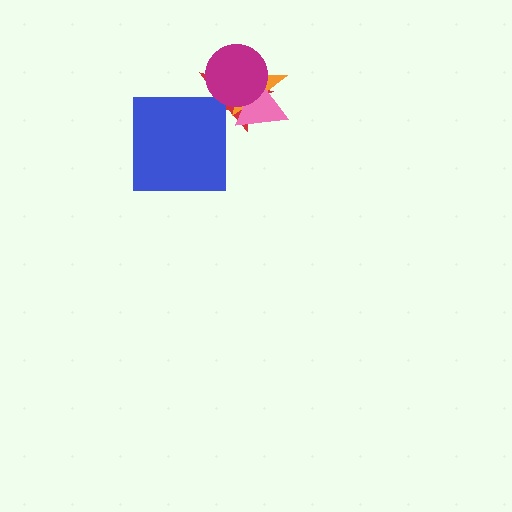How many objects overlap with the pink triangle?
3 objects overlap with the pink triangle.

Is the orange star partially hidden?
Yes, it is partially covered by another shape.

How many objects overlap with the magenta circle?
3 objects overlap with the magenta circle.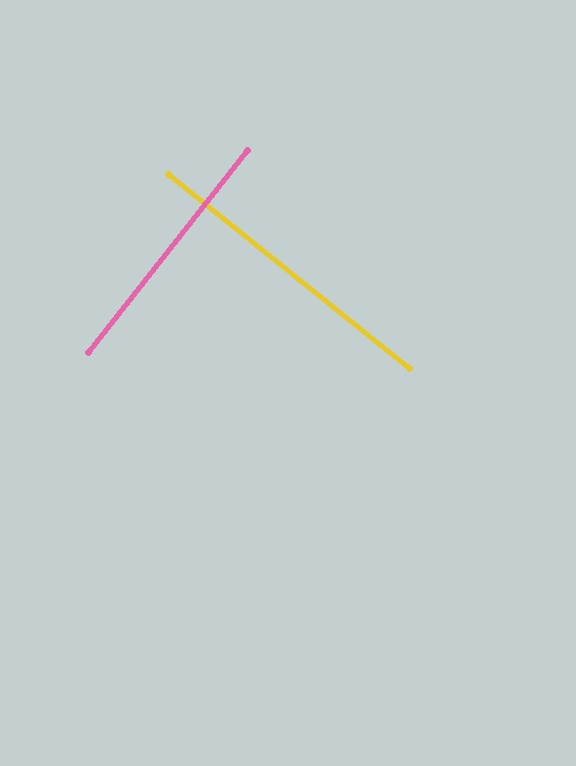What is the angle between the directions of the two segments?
Approximately 89 degrees.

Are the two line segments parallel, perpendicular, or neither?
Perpendicular — they meet at approximately 89°.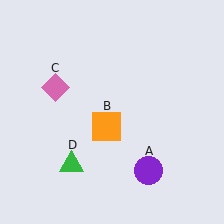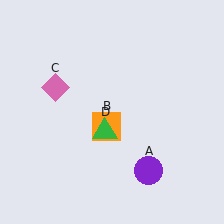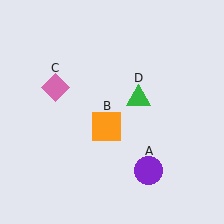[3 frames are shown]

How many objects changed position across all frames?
1 object changed position: green triangle (object D).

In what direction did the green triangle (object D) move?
The green triangle (object D) moved up and to the right.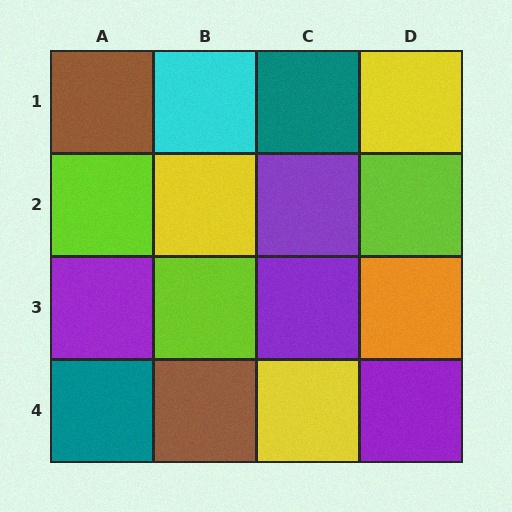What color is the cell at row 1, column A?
Brown.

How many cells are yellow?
3 cells are yellow.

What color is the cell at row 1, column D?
Yellow.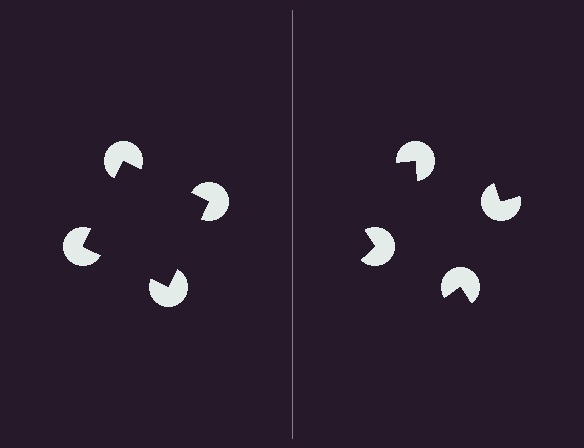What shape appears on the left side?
An illusory square.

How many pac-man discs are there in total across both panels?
8 — 4 on each side.